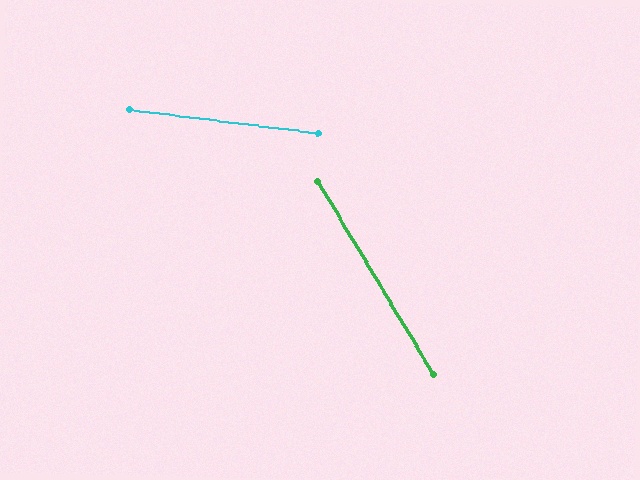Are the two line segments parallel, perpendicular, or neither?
Neither parallel nor perpendicular — they differ by about 52°.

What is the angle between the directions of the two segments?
Approximately 52 degrees.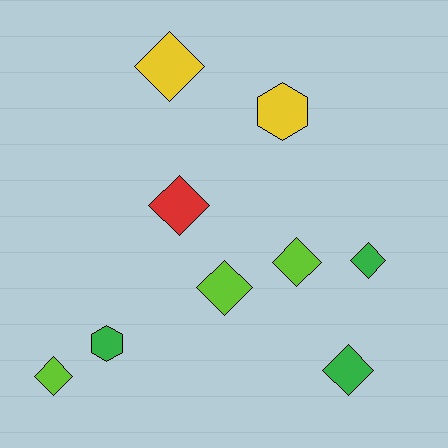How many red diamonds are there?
There is 1 red diamond.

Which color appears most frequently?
Lime, with 3 objects.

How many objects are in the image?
There are 9 objects.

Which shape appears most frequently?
Diamond, with 7 objects.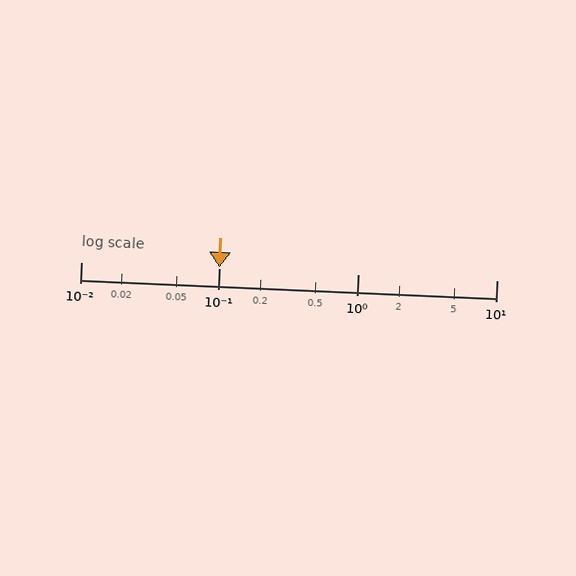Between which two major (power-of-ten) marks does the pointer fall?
The pointer is between 0.1 and 1.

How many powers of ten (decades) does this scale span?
The scale spans 3 decades, from 0.01 to 10.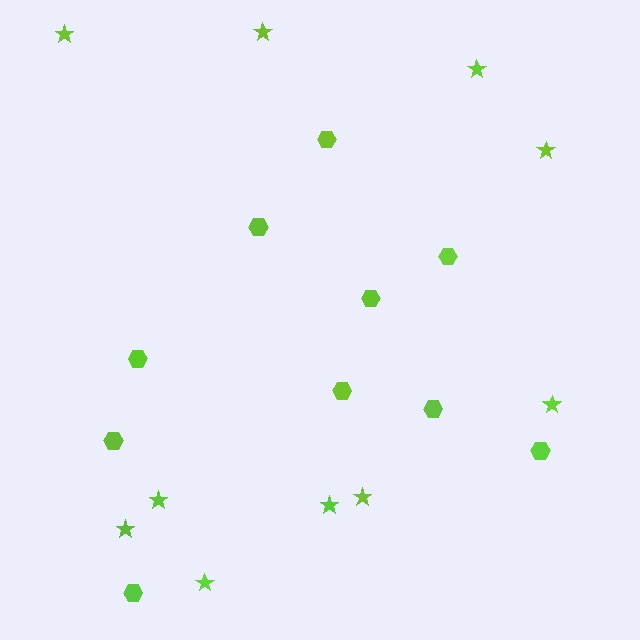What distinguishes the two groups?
There are 2 groups: one group of stars (10) and one group of hexagons (10).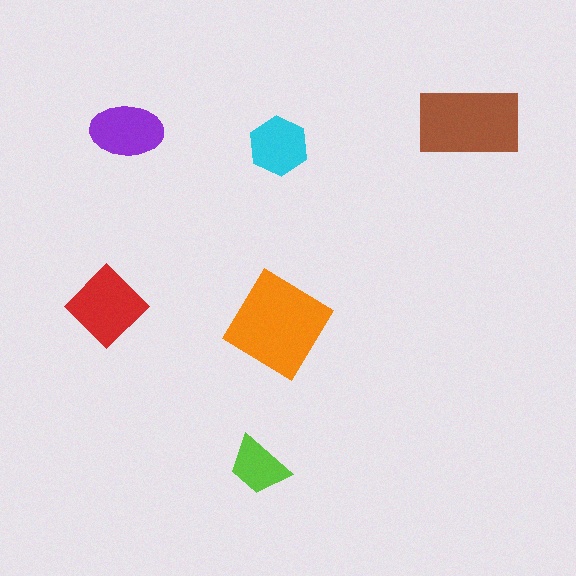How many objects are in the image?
There are 6 objects in the image.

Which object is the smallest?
The lime trapezoid.